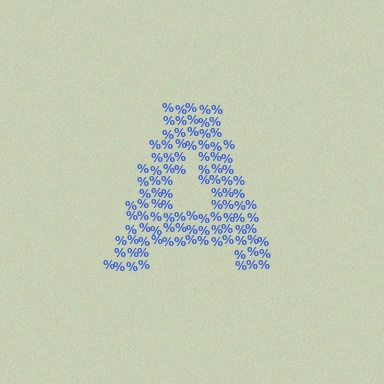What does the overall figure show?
The overall figure shows the letter A.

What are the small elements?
The small elements are percent signs.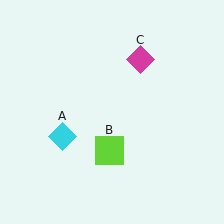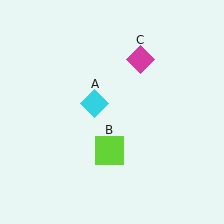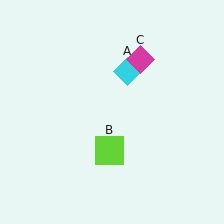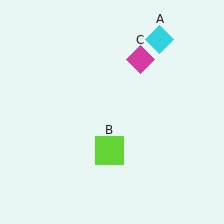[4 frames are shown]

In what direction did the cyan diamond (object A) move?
The cyan diamond (object A) moved up and to the right.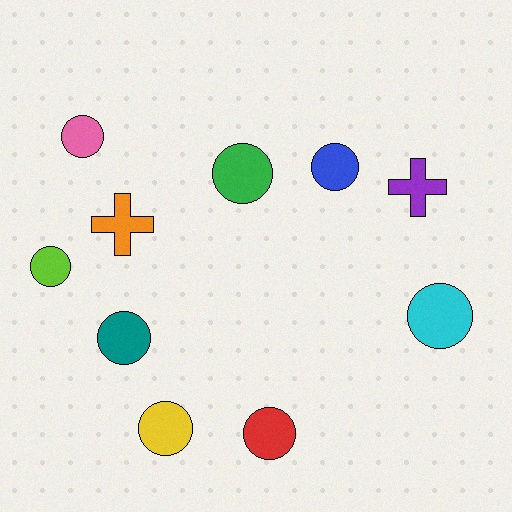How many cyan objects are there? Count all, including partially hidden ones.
There is 1 cyan object.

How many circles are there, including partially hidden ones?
There are 8 circles.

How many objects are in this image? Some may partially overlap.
There are 10 objects.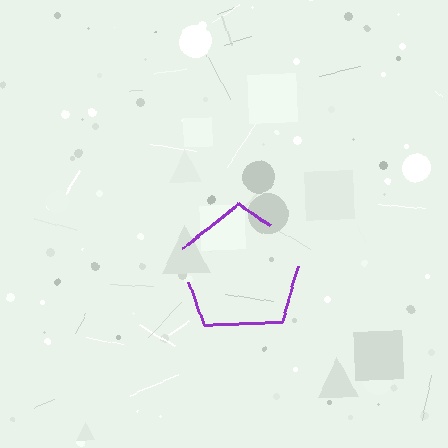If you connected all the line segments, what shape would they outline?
They would outline a pentagon.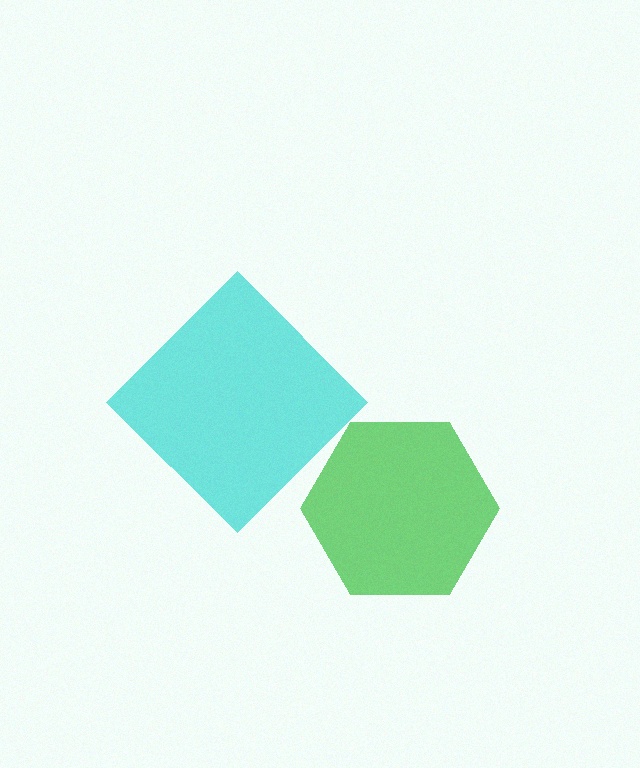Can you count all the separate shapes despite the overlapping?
Yes, there are 2 separate shapes.